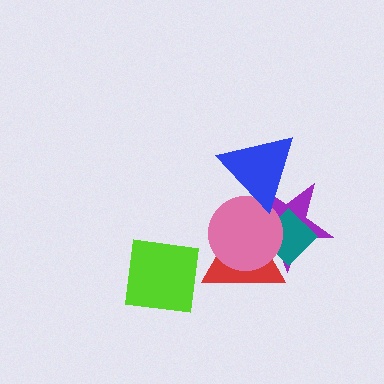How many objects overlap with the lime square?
1 object overlaps with the lime square.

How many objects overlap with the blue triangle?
2 objects overlap with the blue triangle.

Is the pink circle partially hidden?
Yes, it is partially covered by another shape.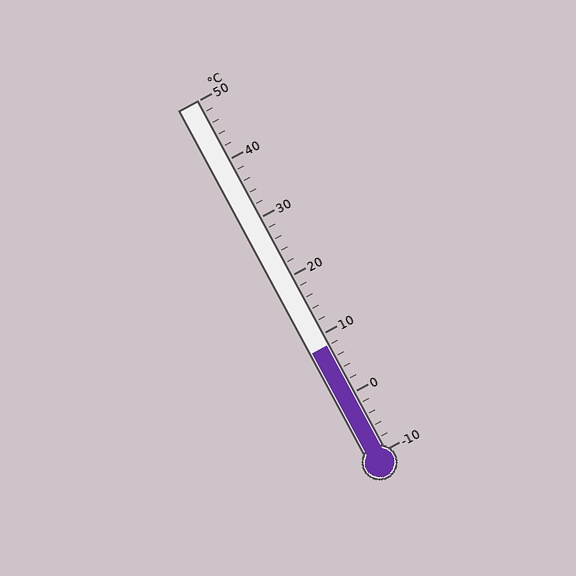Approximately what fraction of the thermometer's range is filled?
The thermometer is filled to approximately 30% of its range.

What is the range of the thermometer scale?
The thermometer scale ranges from -10°C to 50°C.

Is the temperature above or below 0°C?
The temperature is above 0°C.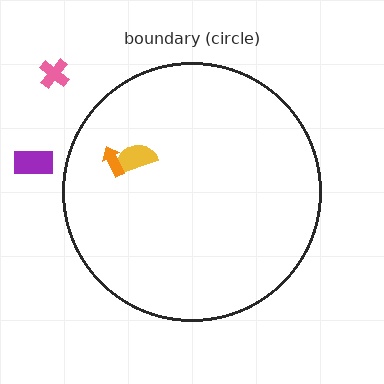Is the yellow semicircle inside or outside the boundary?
Inside.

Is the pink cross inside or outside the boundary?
Outside.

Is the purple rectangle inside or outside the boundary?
Outside.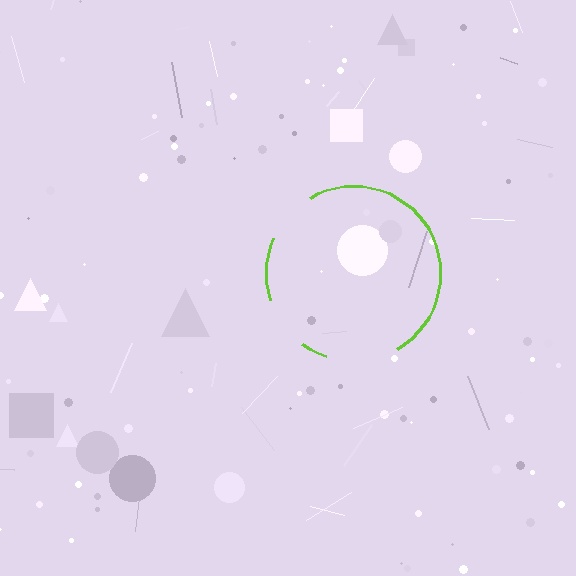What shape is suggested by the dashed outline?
The dashed outline suggests a circle.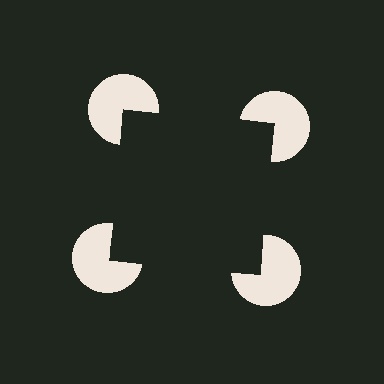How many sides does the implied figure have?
4 sides.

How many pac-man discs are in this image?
There are 4 — one at each vertex of the illusory square.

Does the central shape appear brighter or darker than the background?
It typically appears slightly darker than the background, even though no actual brightness change is drawn.